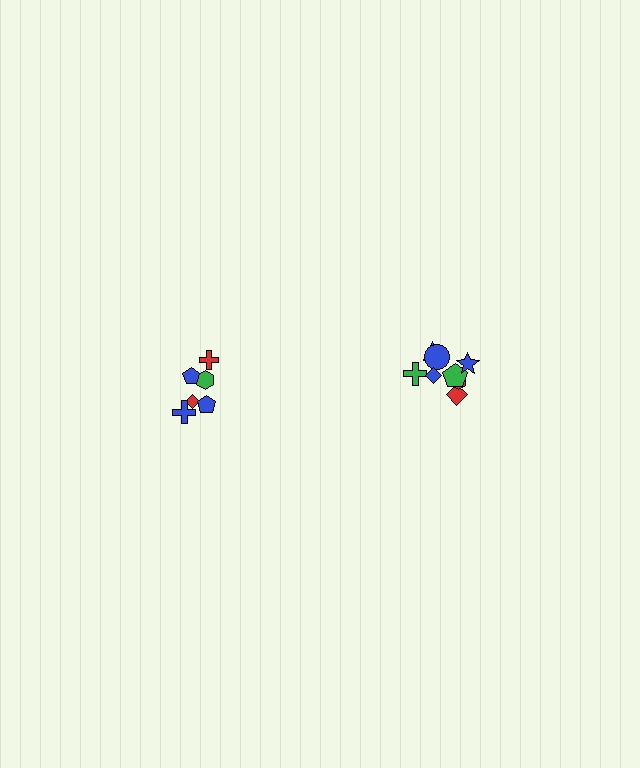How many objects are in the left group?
There are 6 objects.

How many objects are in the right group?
There are 8 objects.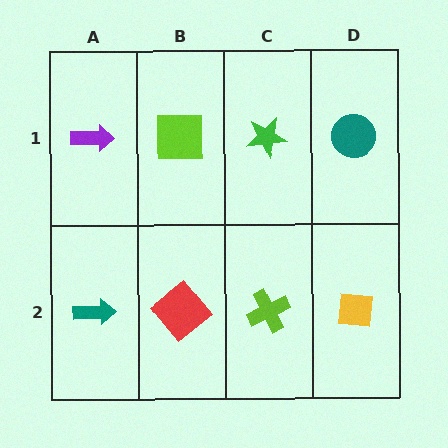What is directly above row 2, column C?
A green star.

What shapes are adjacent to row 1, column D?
A yellow square (row 2, column D), a green star (row 1, column C).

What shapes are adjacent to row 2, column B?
A lime square (row 1, column B), a teal arrow (row 2, column A), a lime cross (row 2, column C).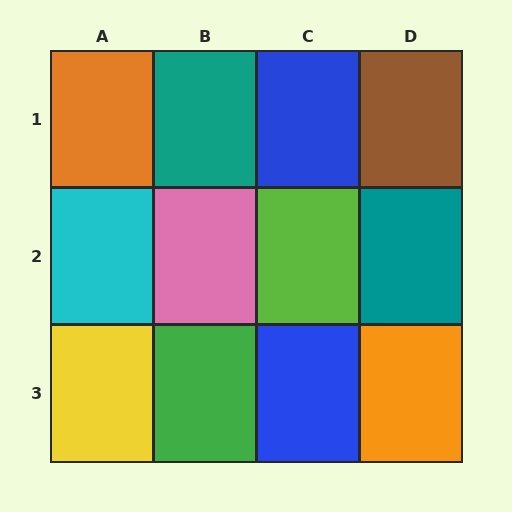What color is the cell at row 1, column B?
Teal.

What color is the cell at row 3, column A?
Yellow.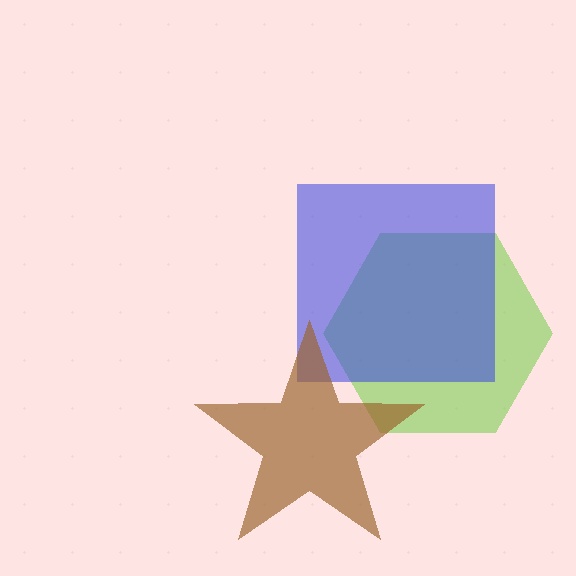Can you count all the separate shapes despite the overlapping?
Yes, there are 3 separate shapes.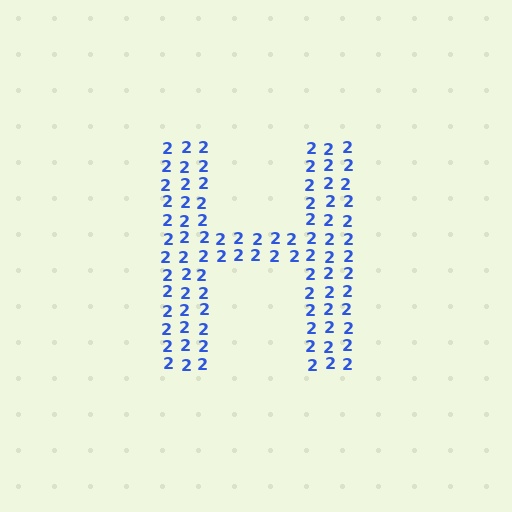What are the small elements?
The small elements are digit 2's.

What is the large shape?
The large shape is the letter H.